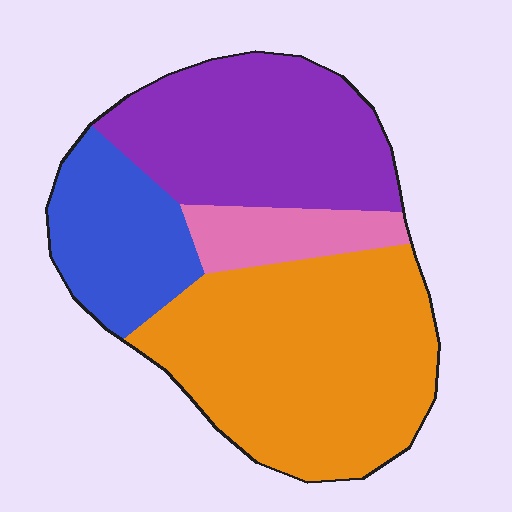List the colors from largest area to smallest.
From largest to smallest: orange, purple, blue, pink.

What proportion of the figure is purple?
Purple covers roughly 30% of the figure.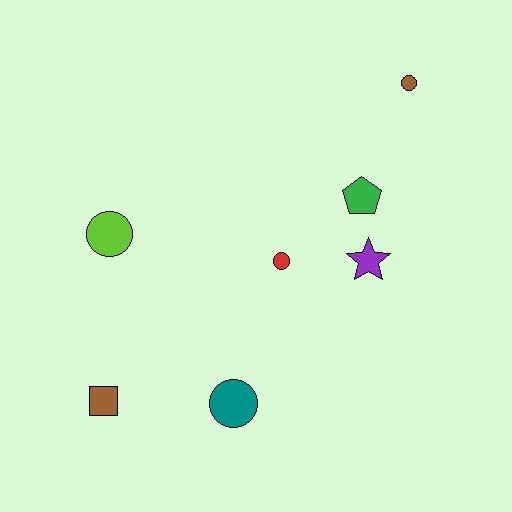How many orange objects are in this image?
There are no orange objects.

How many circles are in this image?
There are 4 circles.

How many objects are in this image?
There are 7 objects.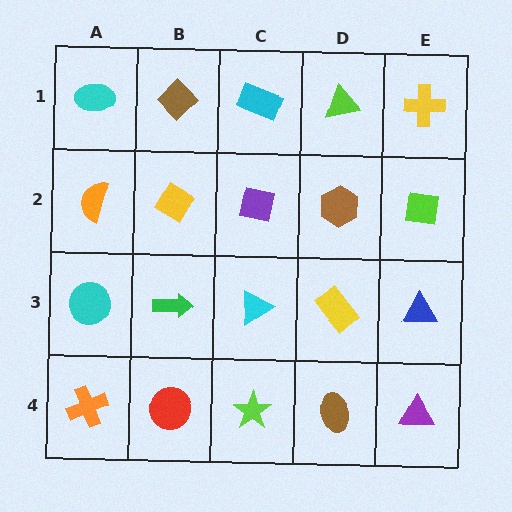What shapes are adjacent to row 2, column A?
A cyan ellipse (row 1, column A), a cyan circle (row 3, column A), a yellow diamond (row 2, column B).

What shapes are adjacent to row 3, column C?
A purple square (row 2, column C), a lime star (row 4, column C), a green arrow (row 3, column B), a yellow rectangle (row 3, column D).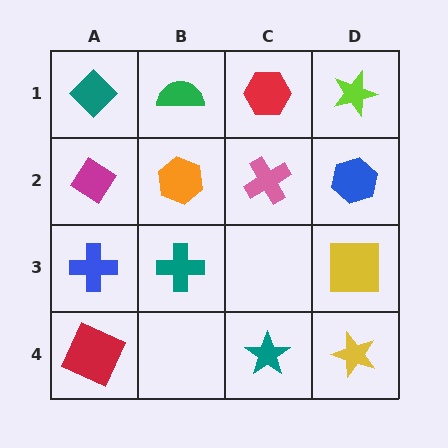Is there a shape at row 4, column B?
No, that cell is empty.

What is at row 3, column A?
A blue cross.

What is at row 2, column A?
A magenta diamond.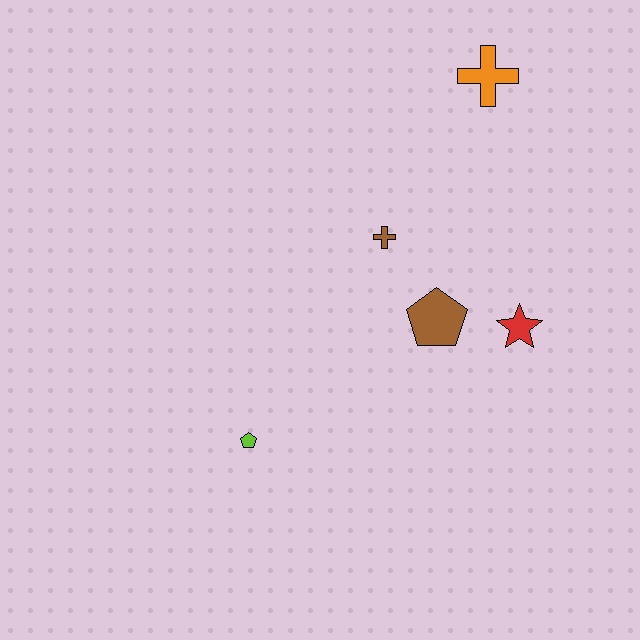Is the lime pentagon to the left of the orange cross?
Yes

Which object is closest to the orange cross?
The brown cross is closest to the orange cross.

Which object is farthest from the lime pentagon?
The orange cross is farthest from the lime pentagon.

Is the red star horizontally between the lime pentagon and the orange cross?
No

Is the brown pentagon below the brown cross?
Yes